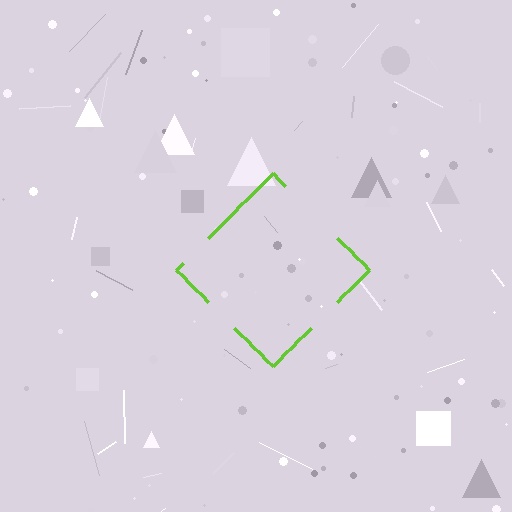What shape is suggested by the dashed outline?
The dashed outline suggests a diamond.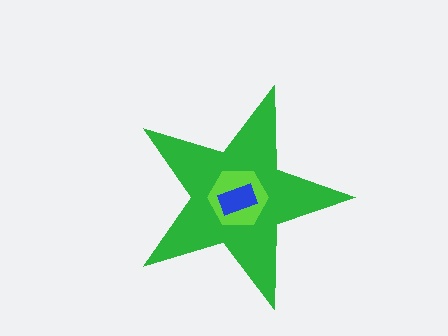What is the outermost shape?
The green star.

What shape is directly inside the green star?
The lime hexagon.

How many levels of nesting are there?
3.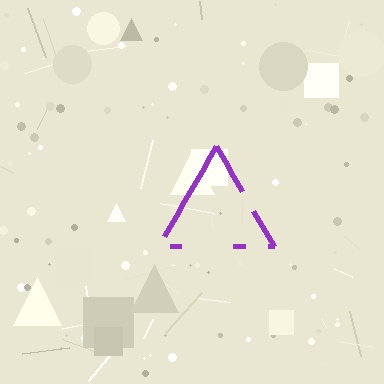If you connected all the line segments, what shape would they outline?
They would outline a triangle.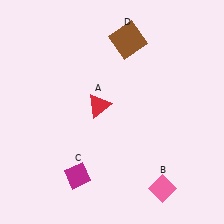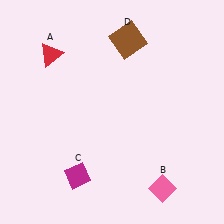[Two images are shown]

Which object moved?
The red triangle (A) moved up.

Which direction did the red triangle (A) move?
The red triangle (A) moved up.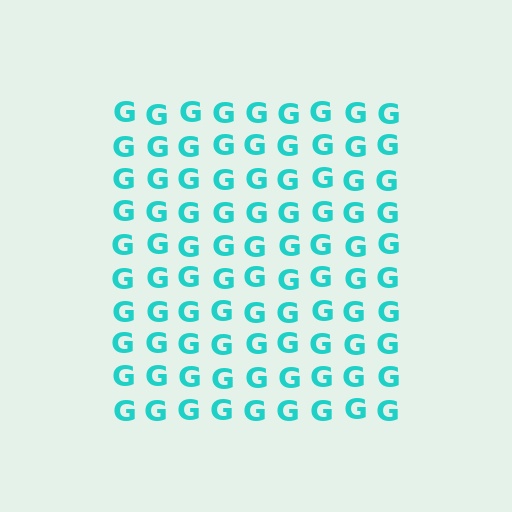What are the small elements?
The small elements are letter G's.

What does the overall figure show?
The overall figure shows a square.